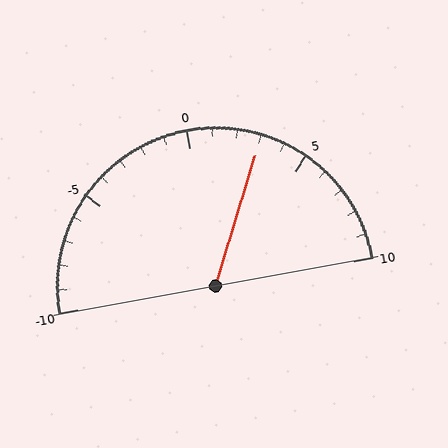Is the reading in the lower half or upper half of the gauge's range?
The reading is in the upper half of the range (-10 to 10).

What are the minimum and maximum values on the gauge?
The gauge ranges from -10 to 10.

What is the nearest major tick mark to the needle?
The nearest major tick mark is 5.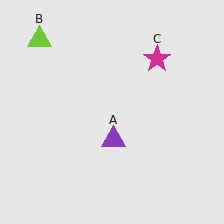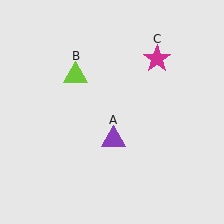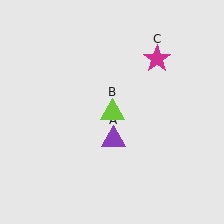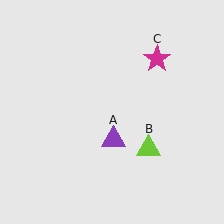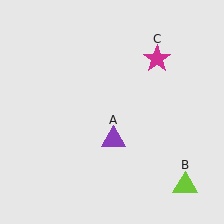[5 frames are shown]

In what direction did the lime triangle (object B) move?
The lime triangle (object B) moved down and to the right.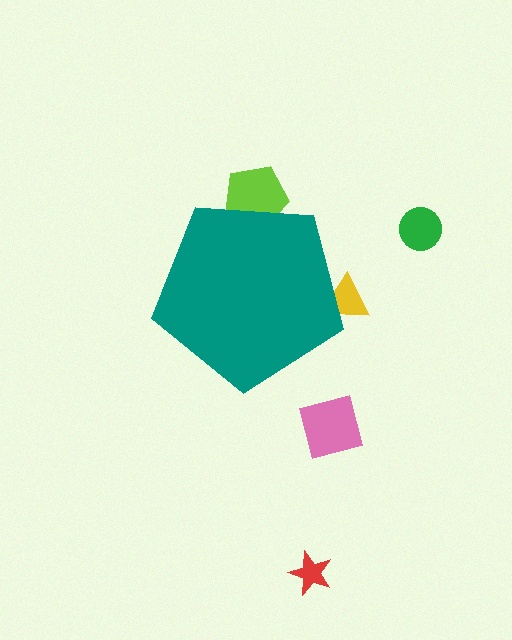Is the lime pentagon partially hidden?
Yes, the lime pentagon is partially hidden behind the teal pentagon.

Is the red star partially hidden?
No, the red star is fully visible.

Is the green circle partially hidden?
No, the green circle is fully visible.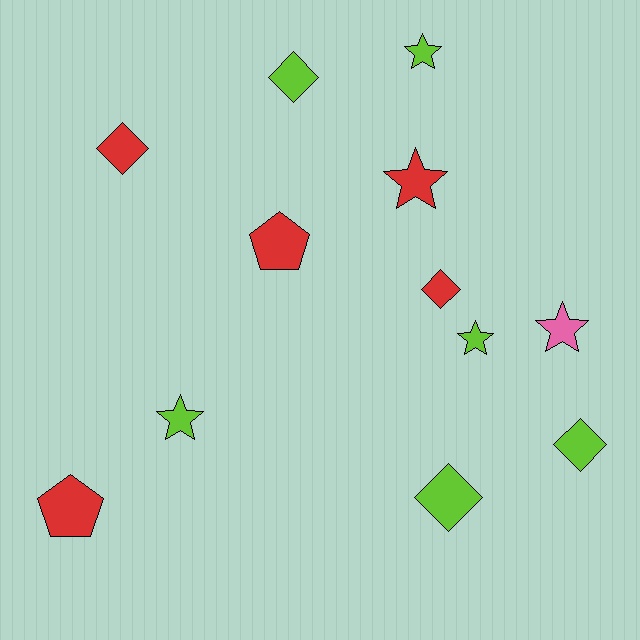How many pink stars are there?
There is 1 pink star.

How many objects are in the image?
There are 12 objects.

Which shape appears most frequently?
Diamond, with 5 objects.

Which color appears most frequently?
Lime, with 6 objects.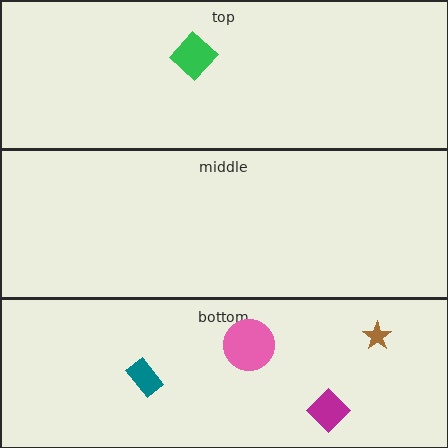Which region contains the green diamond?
The top region.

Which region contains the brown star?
The bottom region.